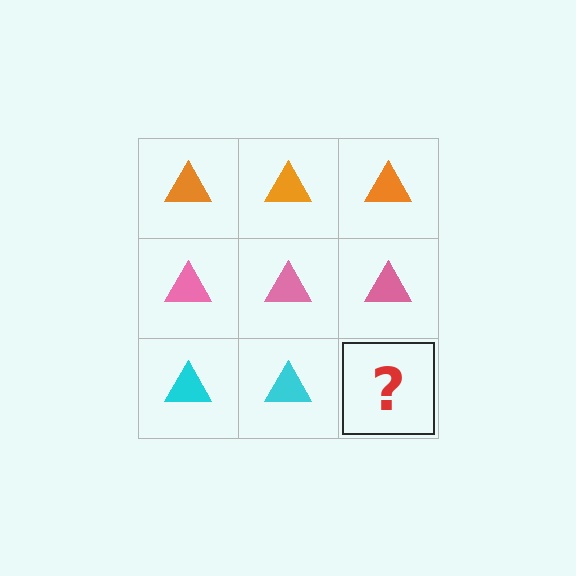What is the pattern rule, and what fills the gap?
The rule is that each row has a consistent color. The gap should be filled with a cyan triangle.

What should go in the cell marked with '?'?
The missing cell should contain a cyan triangle.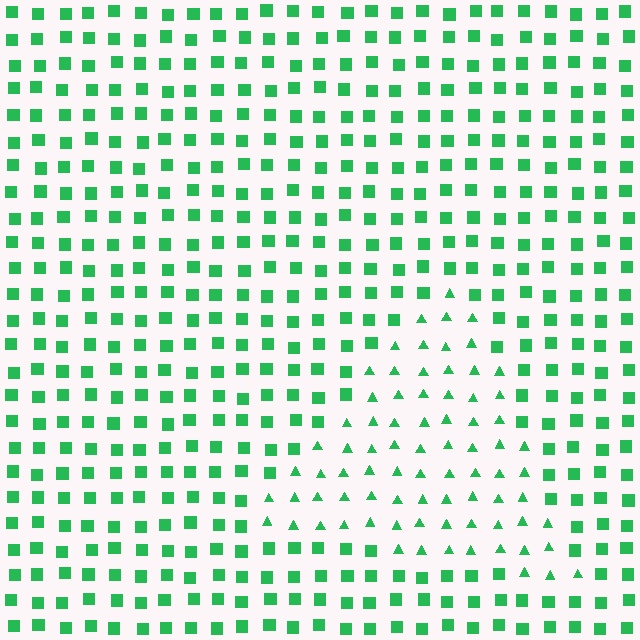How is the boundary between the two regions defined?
The boundary is defined by a change in element shape: triangles inside vs. squares outside. All elements share the same color and spacing.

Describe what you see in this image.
The image is filled with small green elements arranged in a uniform grid. A triangle-shaped region contains triangles, while the surrounding area contains squares. The boundary is defined purely by the change in element shape.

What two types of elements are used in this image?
The image uses triangles inside the triangle region and squares outside it.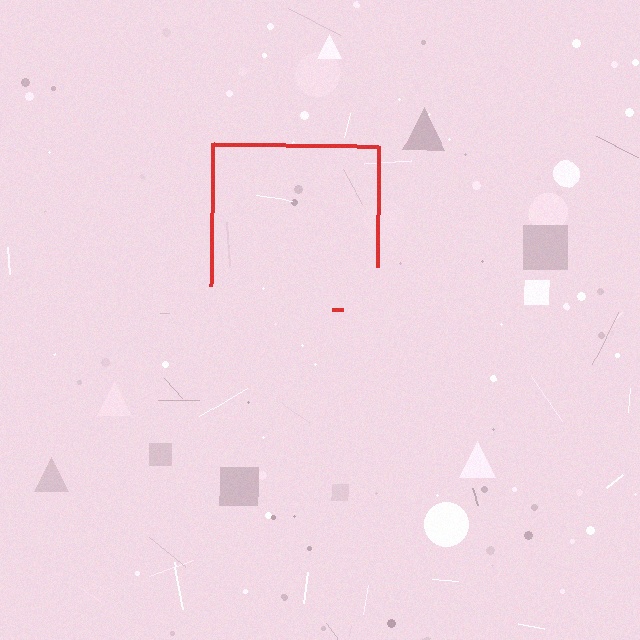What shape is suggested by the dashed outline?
The dashed outline suggests a square.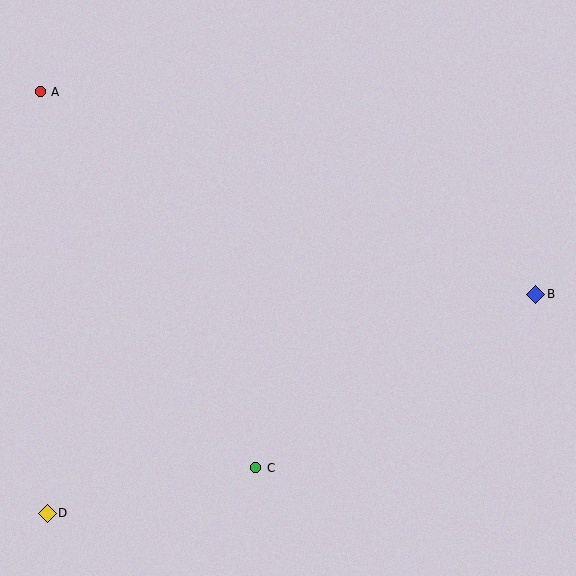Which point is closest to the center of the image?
Point C at (256, 468) is closest to the center.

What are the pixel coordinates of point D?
Point D is at (47, 513).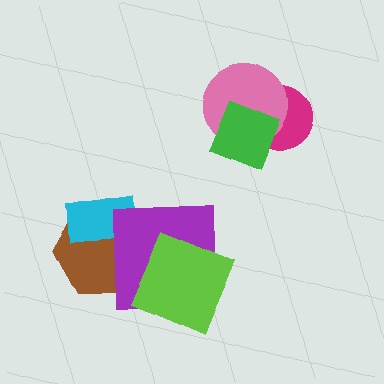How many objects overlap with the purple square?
3 objects overlap with the purple square.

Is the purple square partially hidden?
Yes, it is partially covered by another shape.